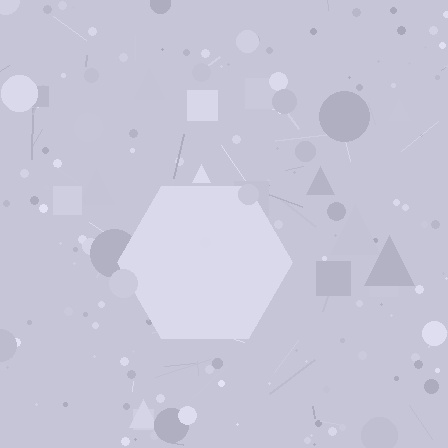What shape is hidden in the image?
A hexagon is hidden in the image.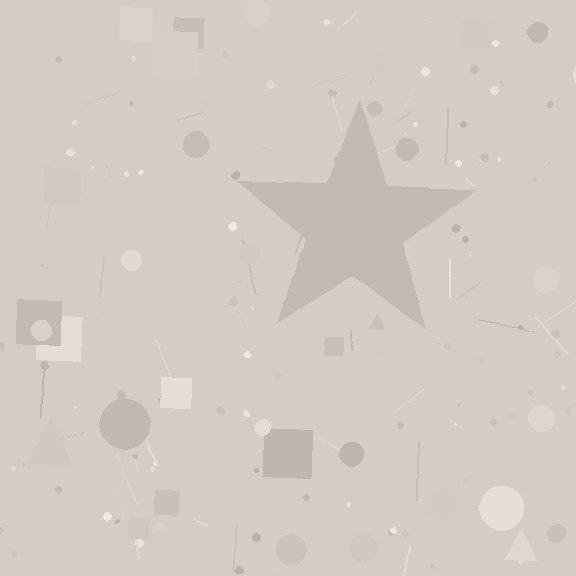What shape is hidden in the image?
A star is hidden in the image.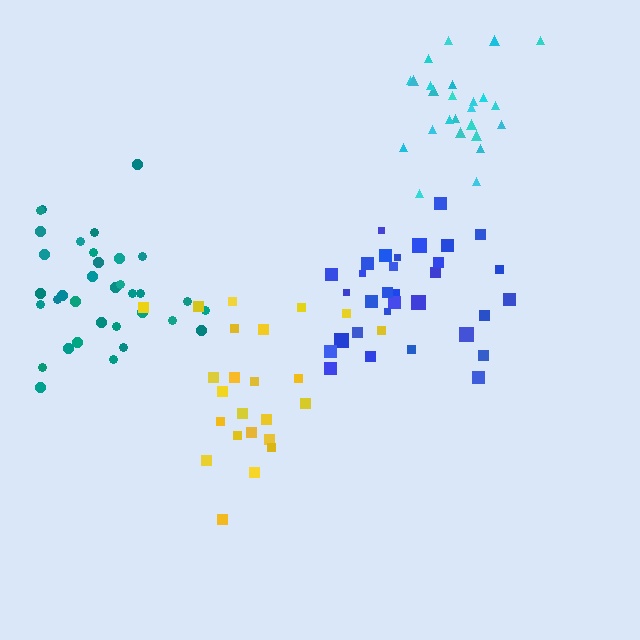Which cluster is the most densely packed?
Cyan.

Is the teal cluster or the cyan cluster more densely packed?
Cyan.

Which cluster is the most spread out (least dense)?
Yellow.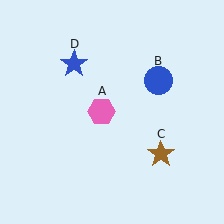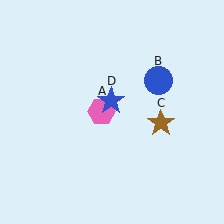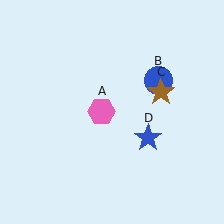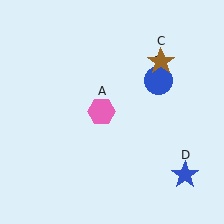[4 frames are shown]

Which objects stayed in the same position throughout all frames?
Pink hexagon (object A) and blue circle (object B) remained stationary.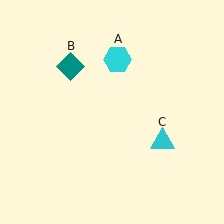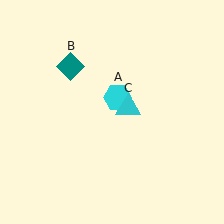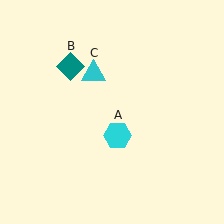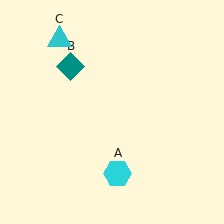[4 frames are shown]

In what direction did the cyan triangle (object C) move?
The cyan triangle (object C) moved up and to the left.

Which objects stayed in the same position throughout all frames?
Teal diamond (object B) remained stationary.